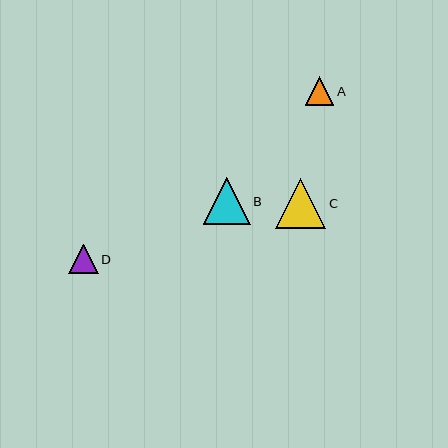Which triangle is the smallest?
Triangle A is the smallest with a size of approximately 29 pixels.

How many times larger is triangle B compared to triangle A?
Triangle B is approximately 1.6 times the size of triangle A.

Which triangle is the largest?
Triangle C is the largest with a size of approximately 50 pixels.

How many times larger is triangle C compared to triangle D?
Triangle C is approximately 1.7 times the size of triangle D.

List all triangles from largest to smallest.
From largest to smallest: C, B, D, A.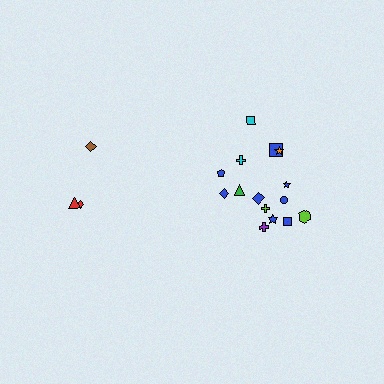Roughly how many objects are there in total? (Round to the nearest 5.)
Roughly 20 objects in total.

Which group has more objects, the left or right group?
The right group.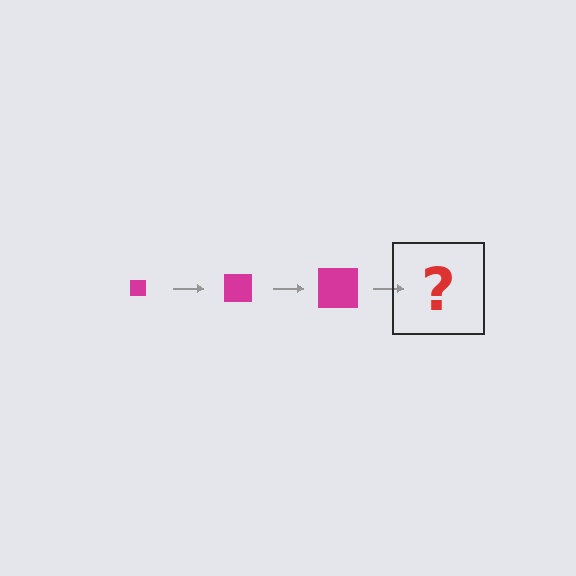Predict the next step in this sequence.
The next step is a magenta square, larger than the previous one.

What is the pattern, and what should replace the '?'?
The pattern is that the square gets progressively larger each step. The '?' should be a magenta square, larger than the previous one.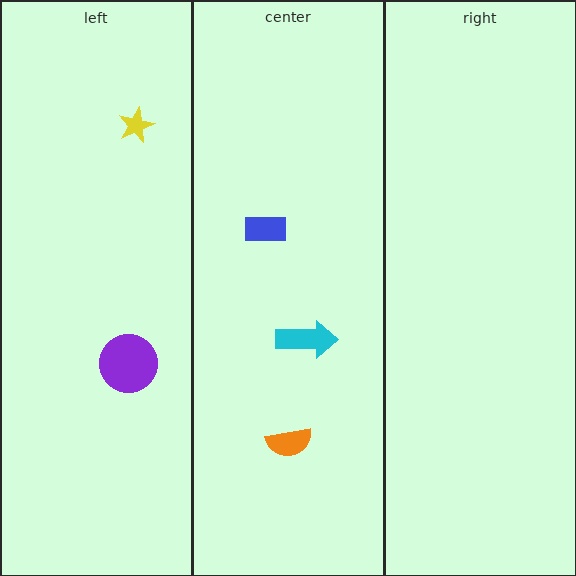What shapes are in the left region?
The purple circle, the yellow star.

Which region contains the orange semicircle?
The center region.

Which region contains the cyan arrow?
The center region.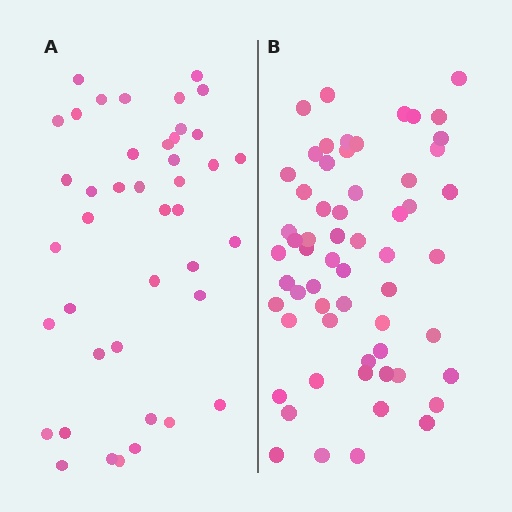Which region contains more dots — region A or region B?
Region B (the right region) has more dots.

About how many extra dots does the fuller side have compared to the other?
Region B has approximately 20 more dots than region A.